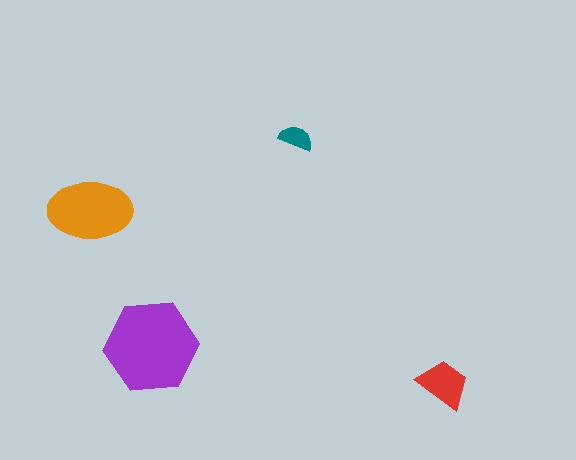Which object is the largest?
The purple hexagon.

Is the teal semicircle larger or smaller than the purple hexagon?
Smaller.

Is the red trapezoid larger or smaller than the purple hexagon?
Smaller.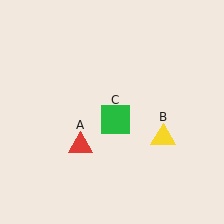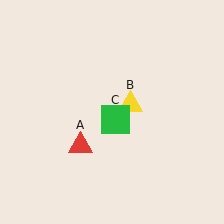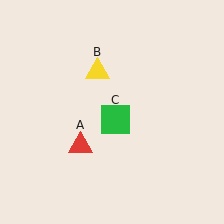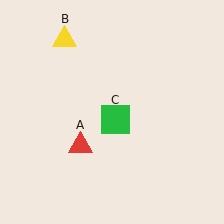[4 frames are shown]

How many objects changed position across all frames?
1 object changed position: yellow triangle (object B).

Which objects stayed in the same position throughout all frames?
Red triangle (object A) and green square (object C) remained stationary.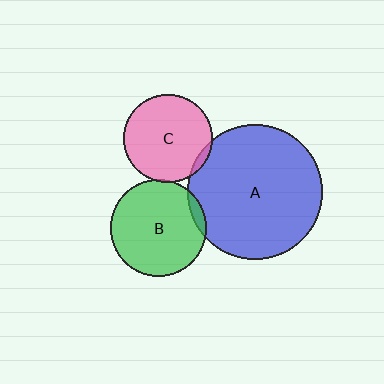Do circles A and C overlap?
Yes.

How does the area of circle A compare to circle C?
Approximately 2.3 times.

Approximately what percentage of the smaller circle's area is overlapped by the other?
Approximately 5%.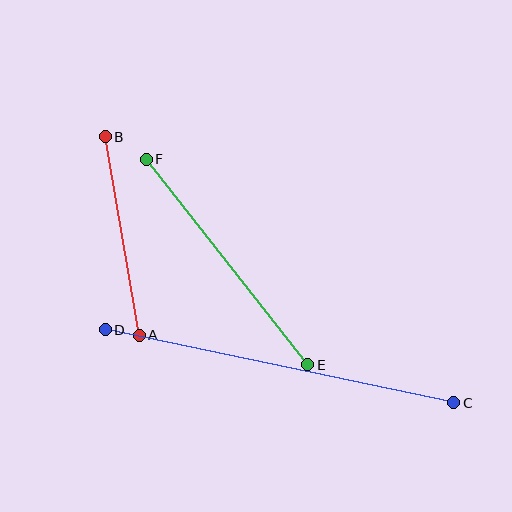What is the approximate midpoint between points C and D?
The midpoint is at approximately (280, 366) pixels.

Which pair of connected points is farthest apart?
Points C and D are farthest apart.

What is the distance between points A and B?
The distance is approximately 202 pixels.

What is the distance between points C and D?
The distance is approximately 356 pixels.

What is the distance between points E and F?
The distance is approximately 261 pixels.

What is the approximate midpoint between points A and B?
The midpoint is at approximately (122, 236) pixels.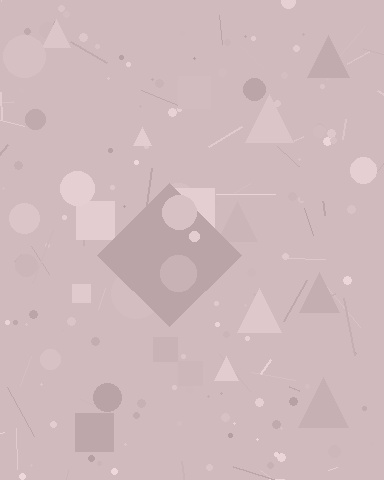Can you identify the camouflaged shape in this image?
The camouflaged shape is a diamond.